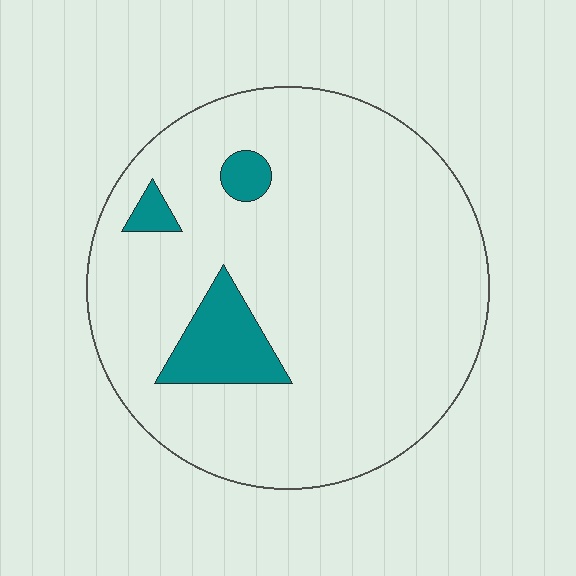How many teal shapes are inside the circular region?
3.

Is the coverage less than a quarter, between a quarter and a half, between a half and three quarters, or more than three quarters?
Less than a quarter.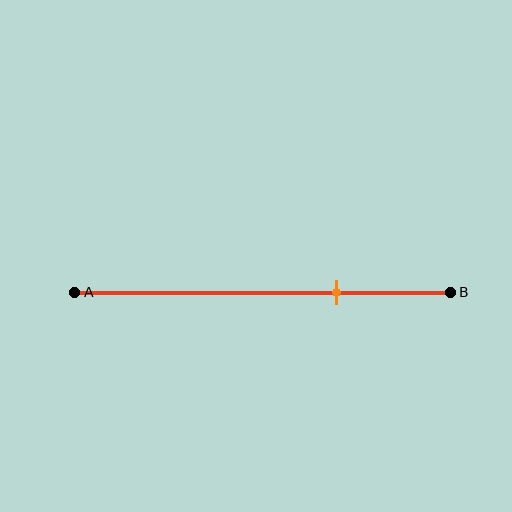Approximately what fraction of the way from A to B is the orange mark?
The orange mark is approximately 70% of the way from A to B.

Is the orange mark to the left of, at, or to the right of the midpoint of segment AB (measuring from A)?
The orange mark is to the right of the midpoint of segment AB.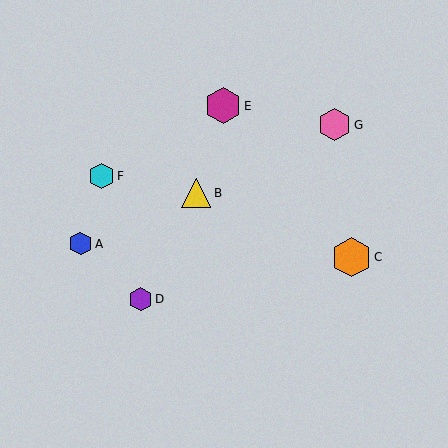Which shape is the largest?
The orange hexagon (labeled C) is the largest.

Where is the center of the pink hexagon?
The center of the pink hexagon is at (335, 125).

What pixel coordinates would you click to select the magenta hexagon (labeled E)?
Click at (223, 106) to select the magenta hexagon E.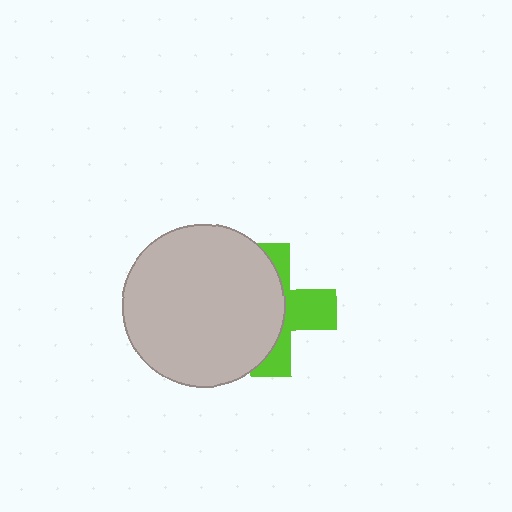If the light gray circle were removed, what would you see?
You would see the complete lime cross.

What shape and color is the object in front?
The object in front is a light gray circle.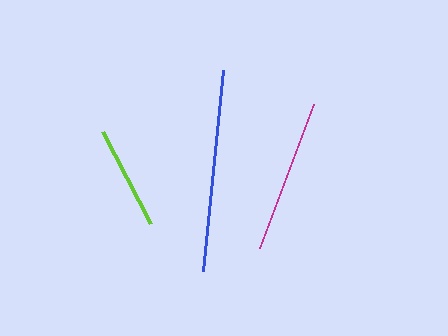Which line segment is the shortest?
The lime line is the shortest at approximately 104 pixels.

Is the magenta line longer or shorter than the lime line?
The magenta line is longer than the lime line.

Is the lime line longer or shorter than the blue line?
The blue line is longer than the lime line.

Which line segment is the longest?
The blue line is the longest at approximately 202 pixels.